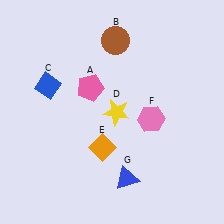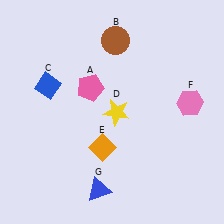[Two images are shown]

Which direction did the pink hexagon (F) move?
The pink hexagon (F) moved right.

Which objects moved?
The objects that moved are: the pink hexagon (F), the blue triangle (G).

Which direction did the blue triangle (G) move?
The blue triangle (G) moved left.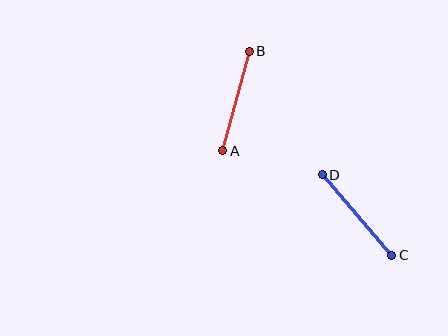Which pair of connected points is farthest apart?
Points C and D are farthest apart.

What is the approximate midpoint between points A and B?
The midpoint is at approximately (236, 101) pixels.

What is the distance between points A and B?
The distance is approximately 103 pixels.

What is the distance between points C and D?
The distance is approximately 106 pixels.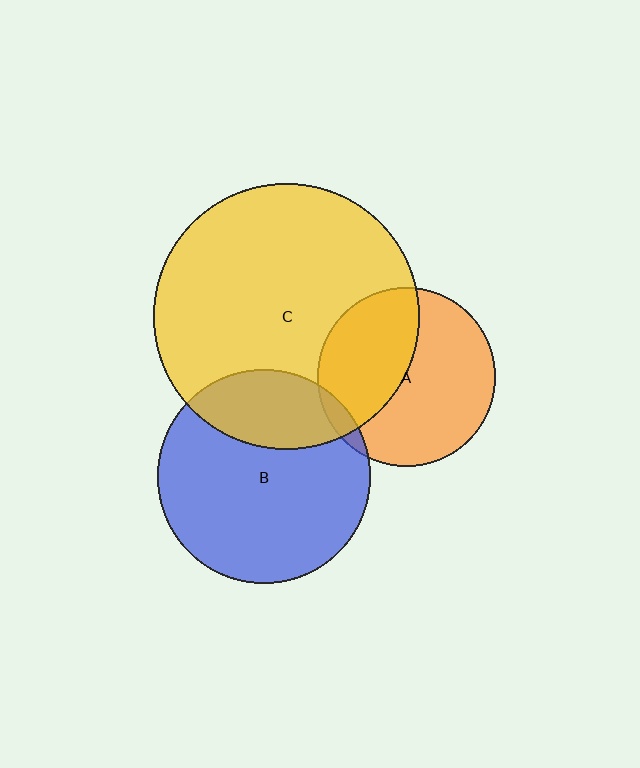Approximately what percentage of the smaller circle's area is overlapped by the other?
Approximately 25%.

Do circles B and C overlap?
Yes.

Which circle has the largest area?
Circle C (yellow).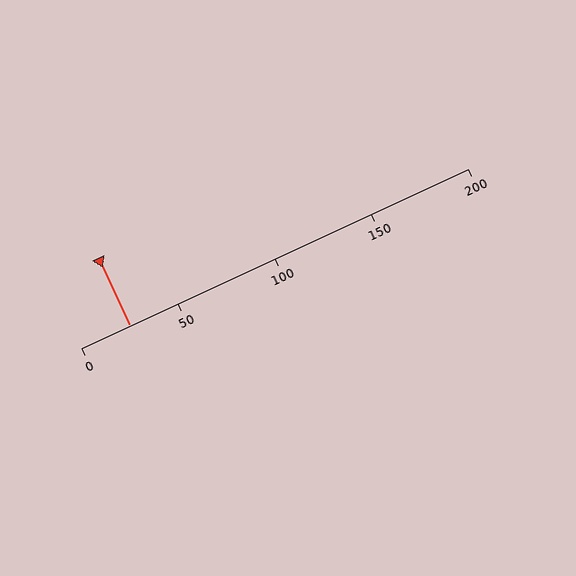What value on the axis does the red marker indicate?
The marker indicates approximately 25.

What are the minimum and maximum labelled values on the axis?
The axis runs from 0 to 200.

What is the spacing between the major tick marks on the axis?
The major ticks are spaced 50 apart.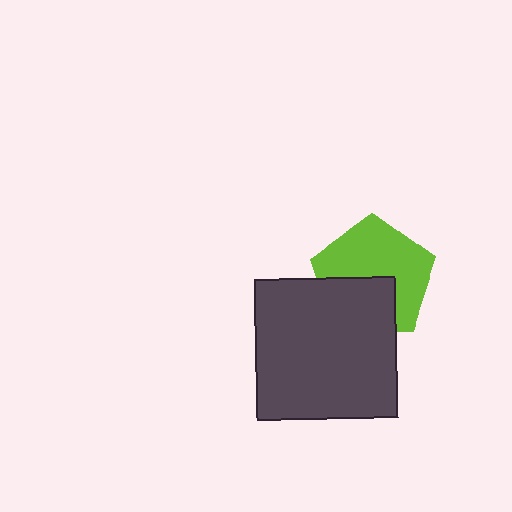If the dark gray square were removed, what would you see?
You would see the complete lime pentagon.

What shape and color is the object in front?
The object in front is a dark gray square.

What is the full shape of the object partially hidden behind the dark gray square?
The partially hidden object is a lime pentagon.